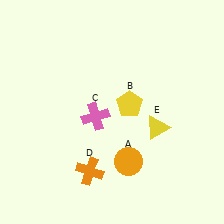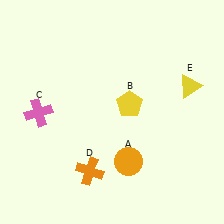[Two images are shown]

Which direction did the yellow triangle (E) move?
The yellow triangle (E) moved up.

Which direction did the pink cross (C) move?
The pink cross (C) moved left.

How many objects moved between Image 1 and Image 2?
2 objects moved between the two images.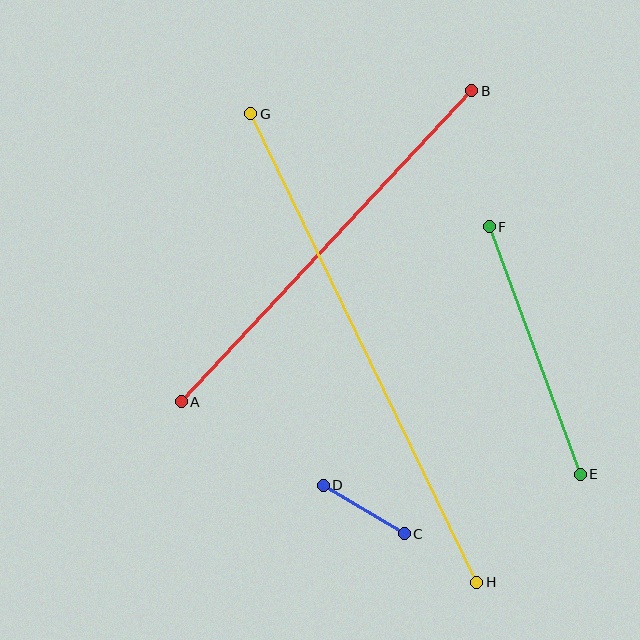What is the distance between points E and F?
The distance is approximately 264 pixels.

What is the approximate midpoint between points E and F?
The midpoint is at approximately (535, 351) pixels.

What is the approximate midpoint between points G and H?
The midpoint is at approximately (364, 348) pixels.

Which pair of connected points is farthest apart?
Points G and H are farthest apart.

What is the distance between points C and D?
The distance is approximately 94 pixels.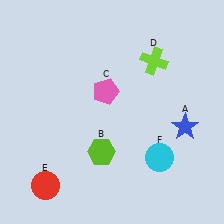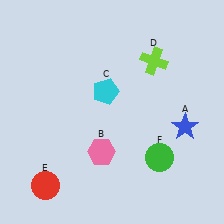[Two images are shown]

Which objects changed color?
B changed from lime to pink. C changed from pink to cyan. F changed from cyan to green.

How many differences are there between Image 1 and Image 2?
There are 3 differences between the two images.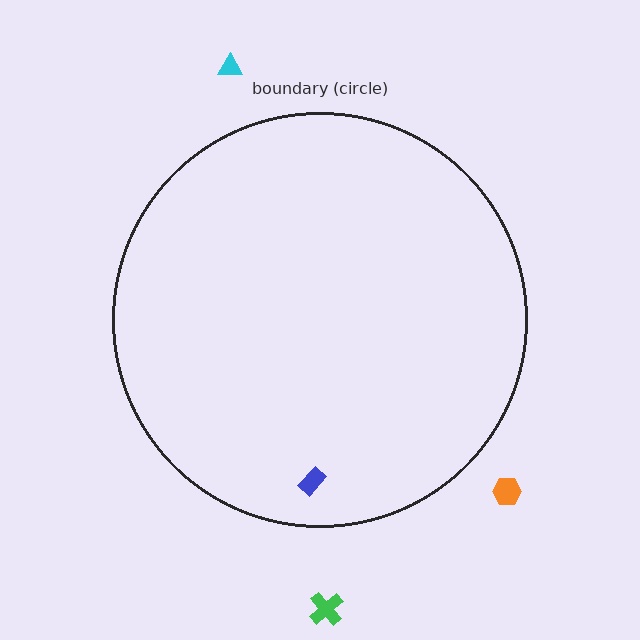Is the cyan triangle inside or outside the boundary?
Outside.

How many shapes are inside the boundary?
1 inside, 3 outside.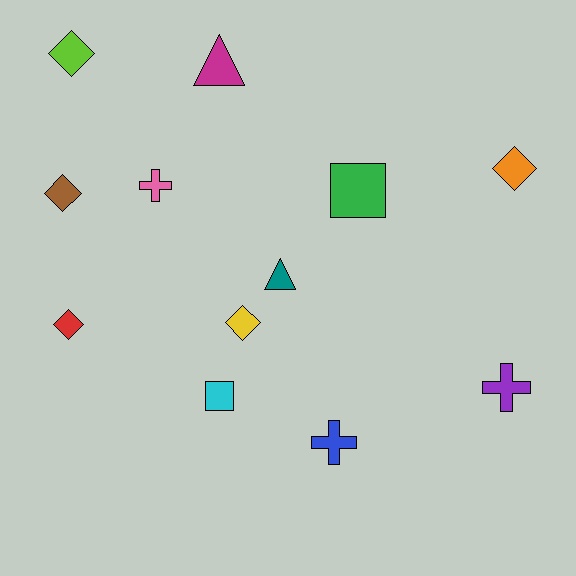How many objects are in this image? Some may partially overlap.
There are 12 objects.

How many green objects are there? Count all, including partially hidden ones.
There is 1 green object.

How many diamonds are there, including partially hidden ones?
There are 5 diamonds.